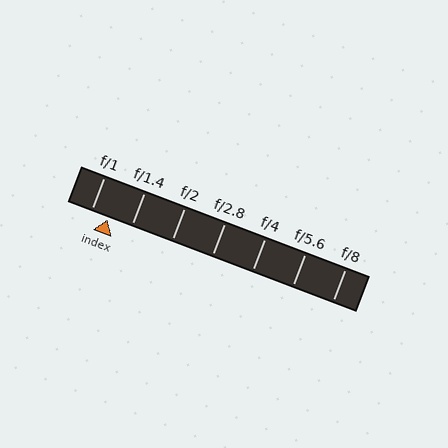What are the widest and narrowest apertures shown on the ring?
The widest aperture shown is f/1 and the narrowest is f/8.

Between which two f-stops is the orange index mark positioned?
The index mark is between f/1 and f/1.4.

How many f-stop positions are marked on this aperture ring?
There are 7 f-stop positions marked.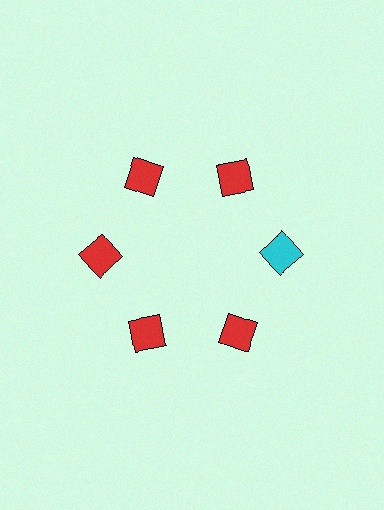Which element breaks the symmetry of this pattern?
The cyan diamond at roughly the 3 o'clock position breaks the symmetry. All other shapes are red diamonds.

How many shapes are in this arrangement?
There are 6 shapes arranged in a ring pattern.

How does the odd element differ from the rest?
It has a different color: cyan instead of red.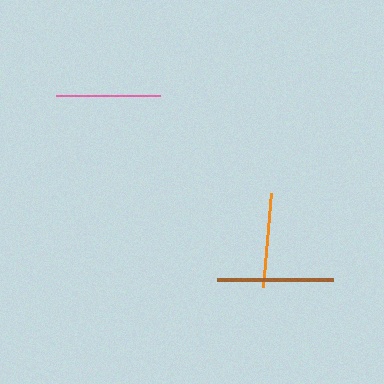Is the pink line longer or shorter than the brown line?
The brown line is longer than the pink line.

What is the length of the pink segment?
The pink segment is approximately 103 pixels long.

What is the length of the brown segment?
The brown segment is approximately 116 pixels long.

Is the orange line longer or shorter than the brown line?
The brown line is longer than the orange line.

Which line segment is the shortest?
The orange line is the shortest at approximately 94 pixels.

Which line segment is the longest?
The brown line is the longest at approximately 116 pixels.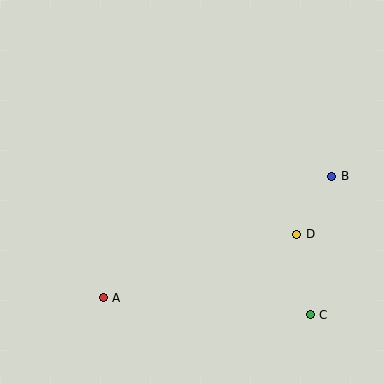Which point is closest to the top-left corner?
Point A is closest to the top-left corner.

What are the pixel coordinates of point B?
Point B is at (332, 176).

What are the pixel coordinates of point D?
Point D is at (297, 234).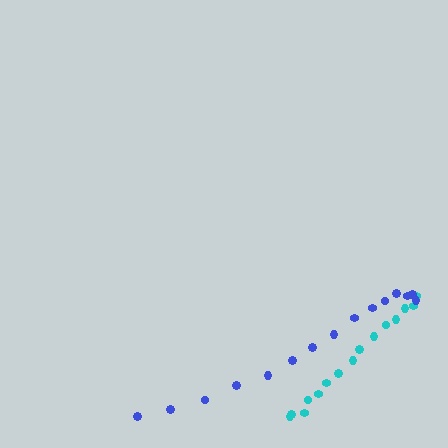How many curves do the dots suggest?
There are 2 distinct paths.